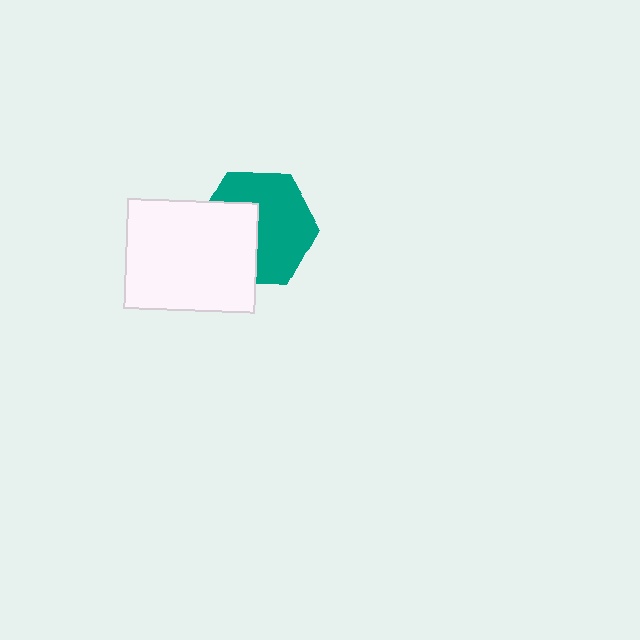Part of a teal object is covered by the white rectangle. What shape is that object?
It is a hexagon.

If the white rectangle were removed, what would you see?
You would see the complete teal hexagon.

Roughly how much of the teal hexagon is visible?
About half of it is visible (roughly 60%).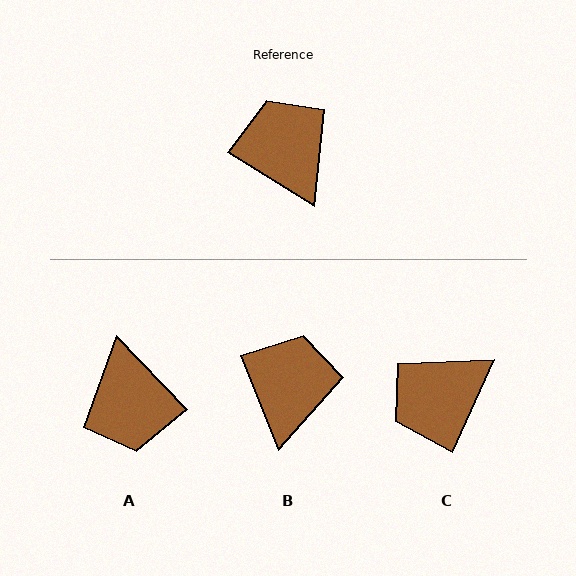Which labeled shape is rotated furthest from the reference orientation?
A, about 165 degrees away.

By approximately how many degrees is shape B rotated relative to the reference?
Approximately 36 degrees clockwise.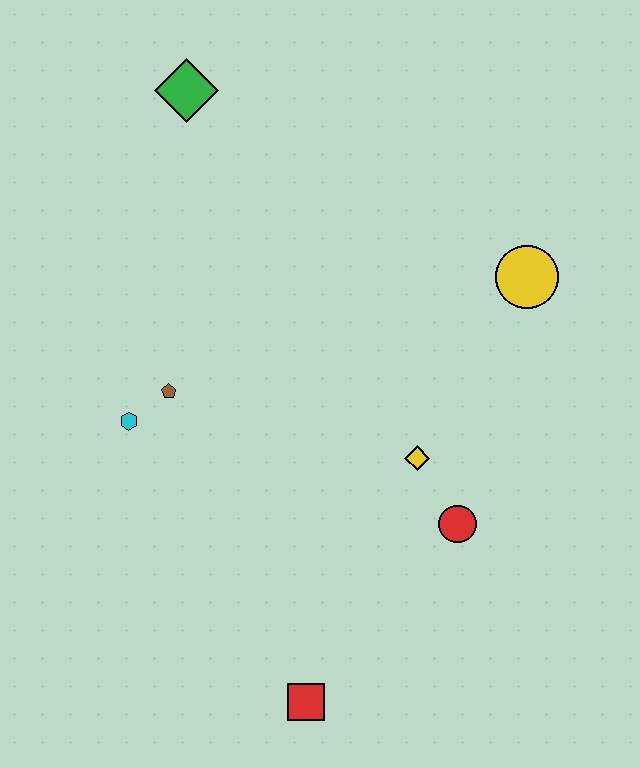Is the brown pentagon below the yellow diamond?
No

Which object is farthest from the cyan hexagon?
The yellow circle is farthest from the cyan hexagon.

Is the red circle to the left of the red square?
No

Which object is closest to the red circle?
The yellow diamond is closest to the red circle.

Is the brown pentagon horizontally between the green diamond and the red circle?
No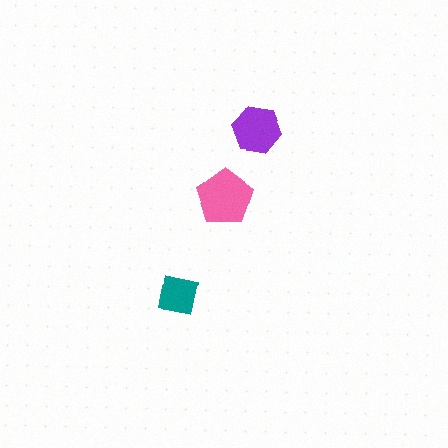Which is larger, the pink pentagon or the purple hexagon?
The pink pentagon.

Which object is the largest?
The pink pentagon.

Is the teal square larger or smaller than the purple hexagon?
Smaller.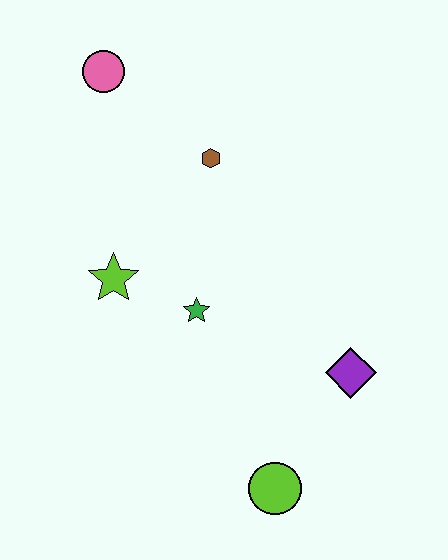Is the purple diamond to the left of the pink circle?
No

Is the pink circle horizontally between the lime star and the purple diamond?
No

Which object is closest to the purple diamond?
The lime circle is closest to the purple diamond.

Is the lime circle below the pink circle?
Yes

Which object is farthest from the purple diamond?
The pink circle is farthest from the purple diamond.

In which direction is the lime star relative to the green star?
The lime star is to the left of the green star.